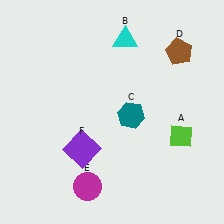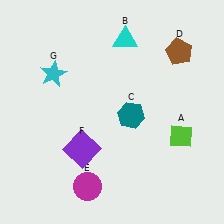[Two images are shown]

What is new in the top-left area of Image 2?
A cyan star (G) was added in the top-left area of Image 2.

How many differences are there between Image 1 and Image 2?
There is 1 difference between the two images.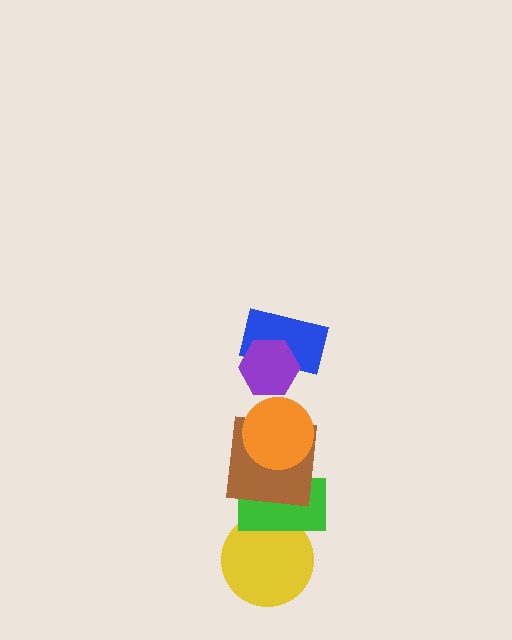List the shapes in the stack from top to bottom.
From top to bottom: the purple hexagon, the blue rectangle, the orange circle, the brown square, the green rectangle, the yellow circle.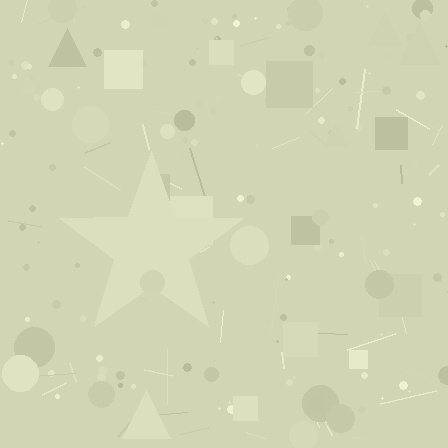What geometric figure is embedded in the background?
A star is embedded in the background.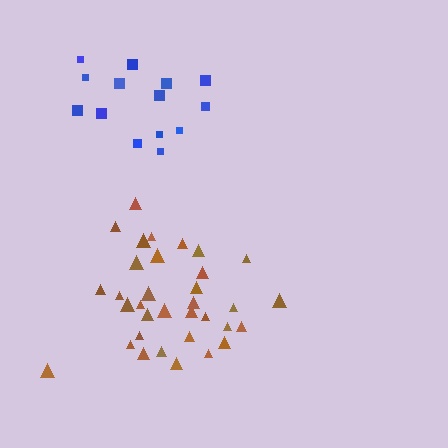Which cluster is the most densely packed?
Brown.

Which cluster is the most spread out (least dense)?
Blue.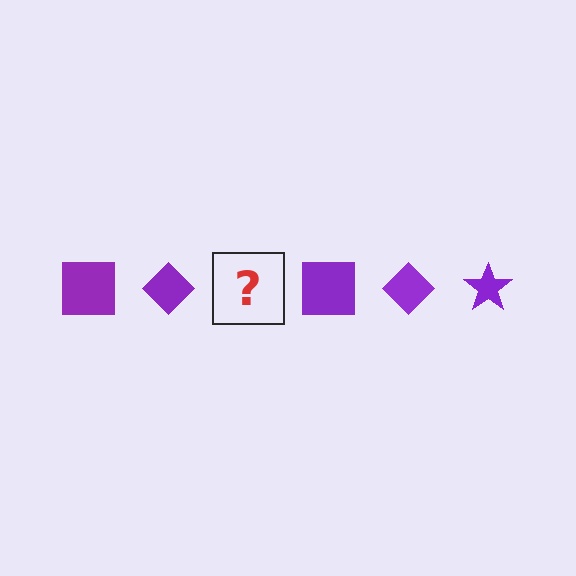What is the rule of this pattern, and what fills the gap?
The rule is that the pattern cycles through square, diamond, star shapes in purple. The gap should be filled with a purple star.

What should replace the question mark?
The question mark should be replaced with a purple star.